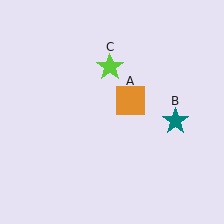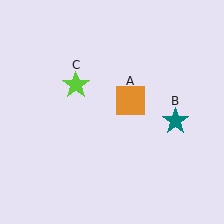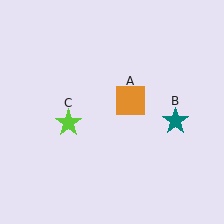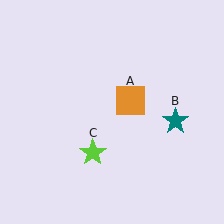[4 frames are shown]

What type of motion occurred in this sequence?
The lime star (object C) rotated counterclockwise around the center of the scene.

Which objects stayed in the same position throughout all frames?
Orange square (object A) and teal star (object B) remained stationary.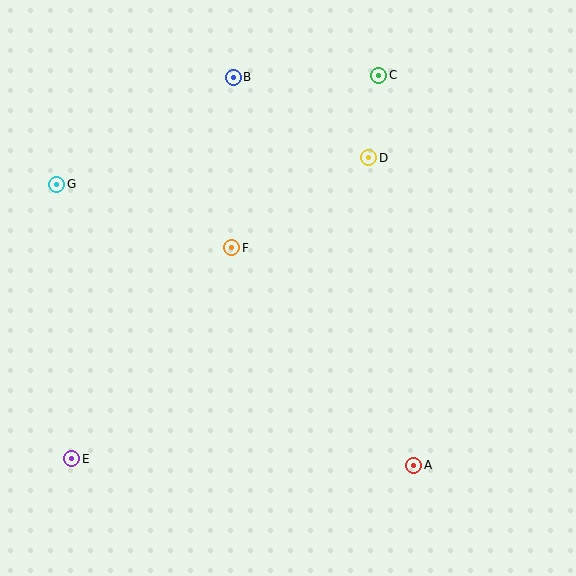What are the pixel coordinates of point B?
Point B is at (233, 77).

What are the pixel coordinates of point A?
Point A is at (414, 465).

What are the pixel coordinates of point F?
Point F is at (232, 248).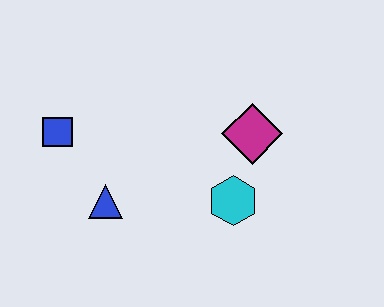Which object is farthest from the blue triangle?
The magenta diamond is farthest from the blue triangle.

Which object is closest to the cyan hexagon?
The magenta diamond is closest to the cyan hexagon.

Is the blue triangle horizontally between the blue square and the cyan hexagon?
Yes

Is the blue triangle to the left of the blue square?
No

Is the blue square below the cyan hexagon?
No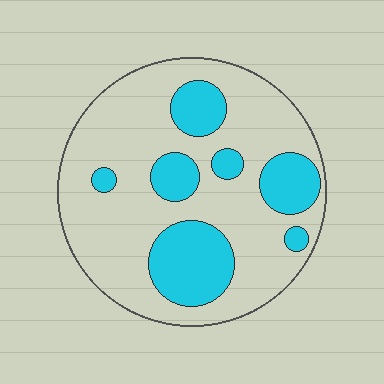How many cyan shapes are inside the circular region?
7.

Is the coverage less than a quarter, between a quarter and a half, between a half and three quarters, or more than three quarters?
Between a quarter and a half.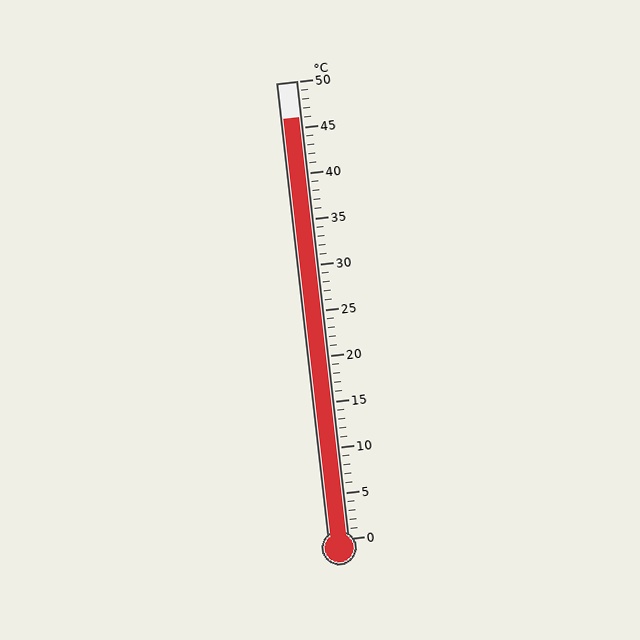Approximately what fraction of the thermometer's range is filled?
The thermometer is filled to approximately 90% of its range.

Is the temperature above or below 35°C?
The temperature is above 35°C.